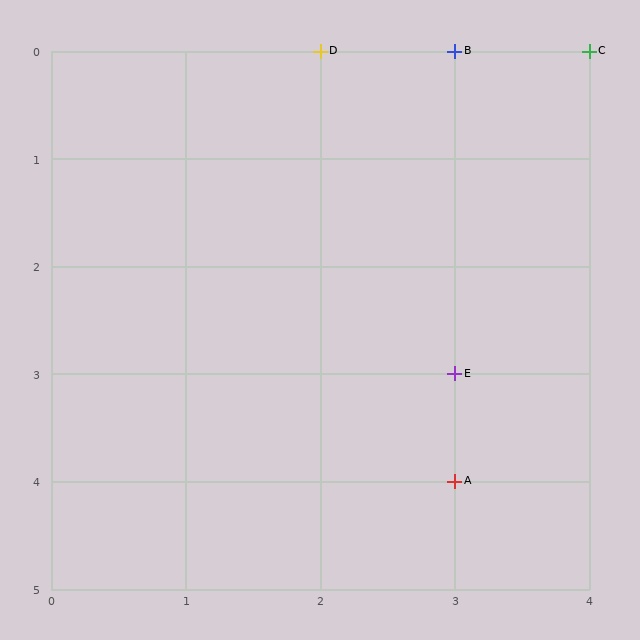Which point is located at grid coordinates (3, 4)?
Point A is at (3, 4).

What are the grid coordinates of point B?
Point B is at grid coordinates (3, 0).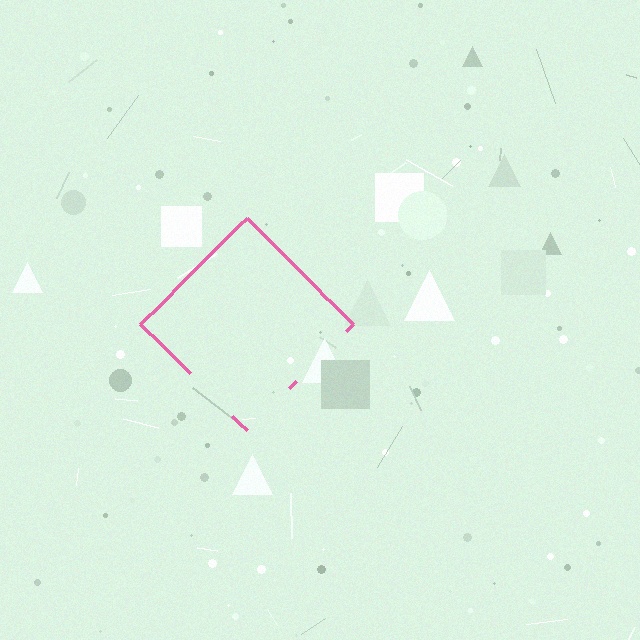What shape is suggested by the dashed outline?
The dashed outline suggests a diamond.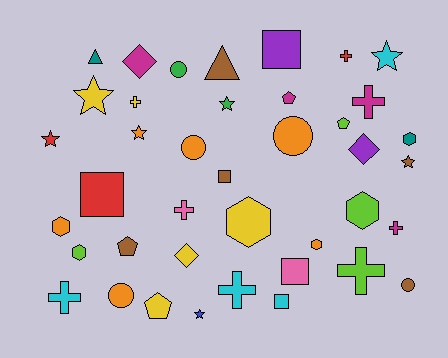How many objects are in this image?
There are 40 objects.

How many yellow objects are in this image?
There are 5 yellow objects.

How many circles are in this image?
There are 5 circles.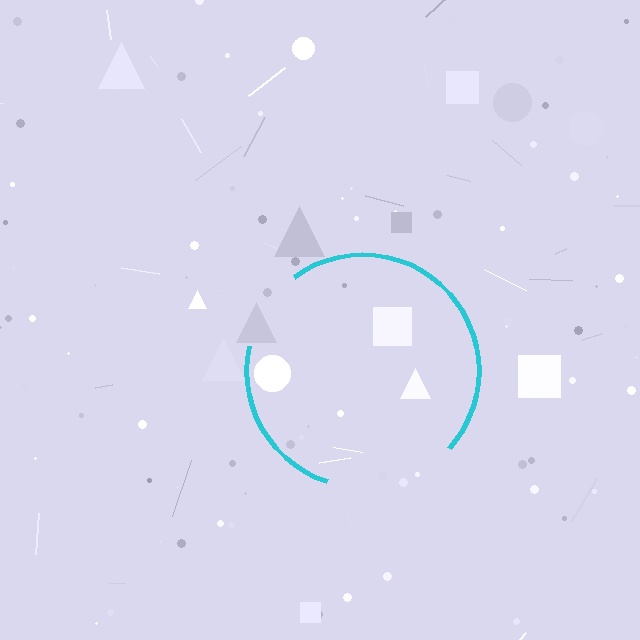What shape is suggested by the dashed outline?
The dashed outline suggests a circle.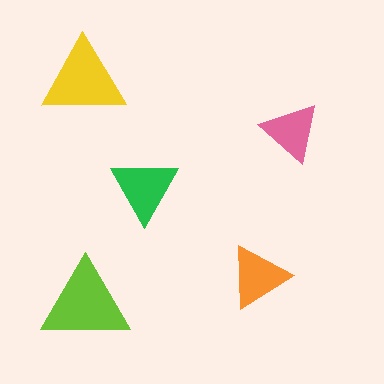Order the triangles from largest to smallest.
the lime one, the yellow one, the green one, the orange one, the pink one.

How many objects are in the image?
There are 5 objects in the image.